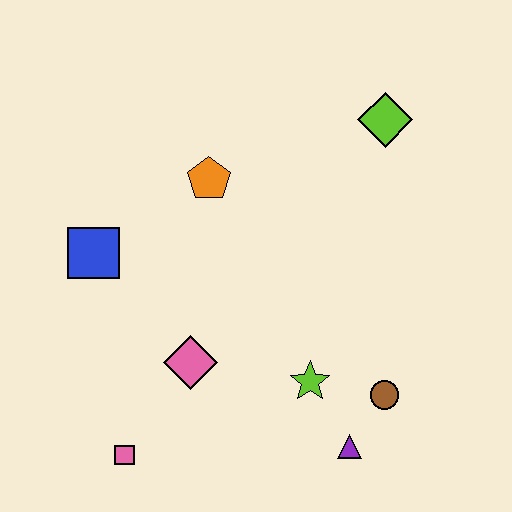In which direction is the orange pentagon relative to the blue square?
The orange pentagon is to the right of the blue square.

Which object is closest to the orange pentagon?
The blue square is closest to the orange pentagon.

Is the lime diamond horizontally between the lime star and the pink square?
No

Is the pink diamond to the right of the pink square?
Yes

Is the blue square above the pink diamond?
Yes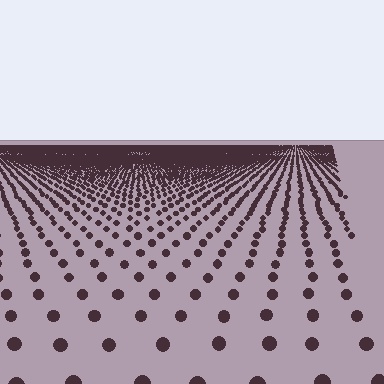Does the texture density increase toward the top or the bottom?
Density increases toward the top.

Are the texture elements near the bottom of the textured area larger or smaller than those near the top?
Larger. Near the bottom, elements are closer to the viewer and appear at a bigger on-screen size.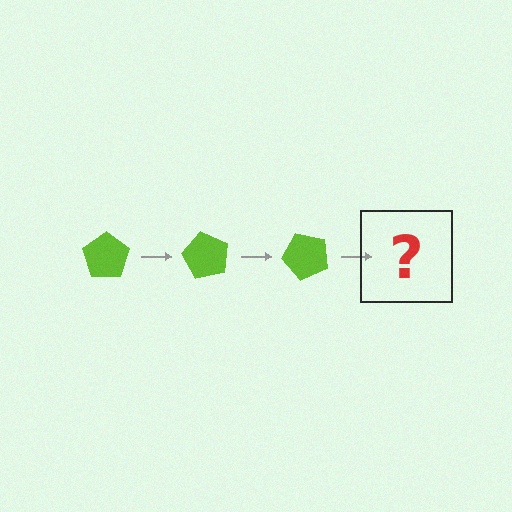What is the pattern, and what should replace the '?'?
The pattern is that the pentagon rotates 60 degrees each step. The '?' should be a lime pentagon rotated 180 degrees.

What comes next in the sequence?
The next element should be a lime pentagon rotated 180 degrees.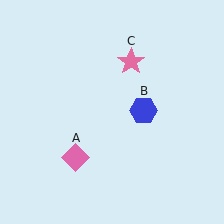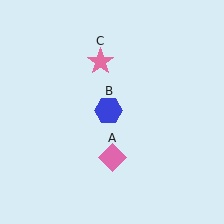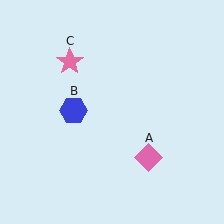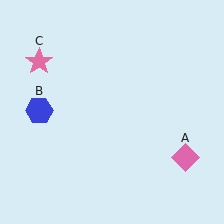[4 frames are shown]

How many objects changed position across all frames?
3 objects changed position: pink diamond (object A), blue hexagon (object B), pink star (object C).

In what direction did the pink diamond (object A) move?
The pink diamond (object A) moved right.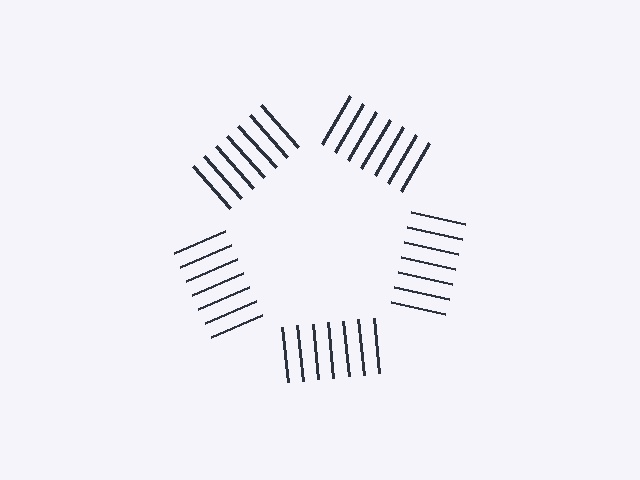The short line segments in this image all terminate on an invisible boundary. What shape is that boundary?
An illusory pentagon — the line segments terminate on its edges but no continuous stroke is drawn.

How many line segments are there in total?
35 — 7 along each of the 5 edges.